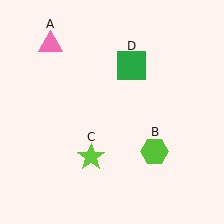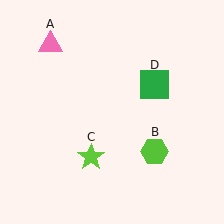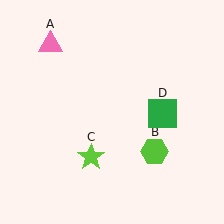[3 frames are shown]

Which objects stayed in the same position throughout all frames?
Pink triangle (object A) and lime hexagon (object B) and lime star (object C) remained stationary.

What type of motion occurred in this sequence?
The green square (object D) rotated clockwise around the center of the scene.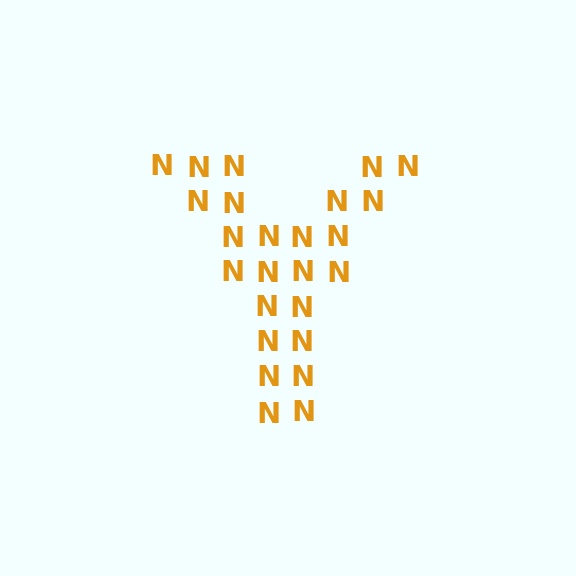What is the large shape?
The large shape is the letter Y.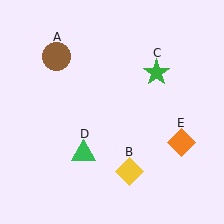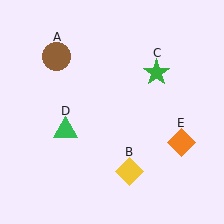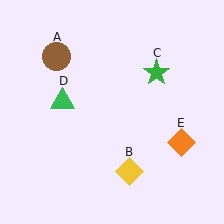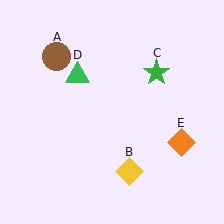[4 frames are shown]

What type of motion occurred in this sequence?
The green triangle (object D) rotated clockwise around the center of the scene.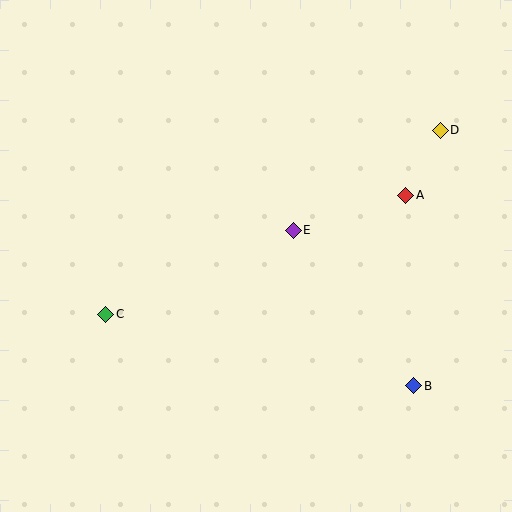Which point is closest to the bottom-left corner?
Point C is closest to the bottom-left corner.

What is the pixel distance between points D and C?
The distance between D and C is 382 pixels.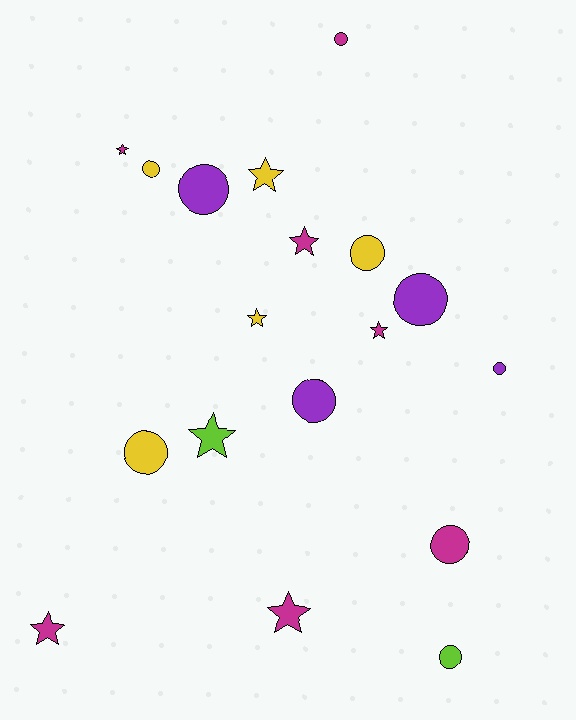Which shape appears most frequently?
Circle, with 10 objects.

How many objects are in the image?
There are 18 objects.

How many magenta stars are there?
There are 5 magenta stars.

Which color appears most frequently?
Magenta, with 7 objects.